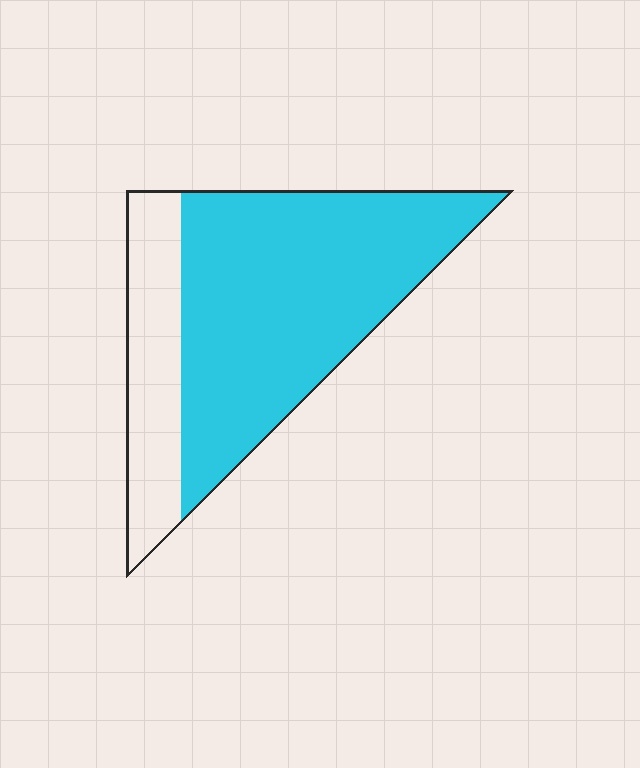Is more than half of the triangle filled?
Yes.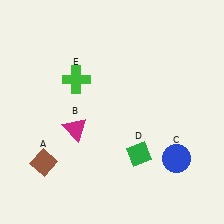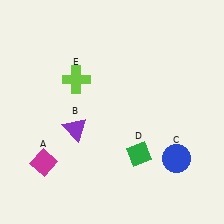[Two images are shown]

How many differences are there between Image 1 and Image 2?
There are 3 differences between the two images.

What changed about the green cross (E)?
In Image 1, E is green. In Image 2, it changed to lime.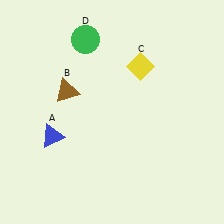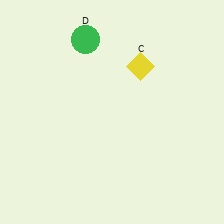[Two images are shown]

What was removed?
The blue triangle (A), the brown triangle (B) were removed in Image 2.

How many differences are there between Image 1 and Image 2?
There are 2 differences between the two images.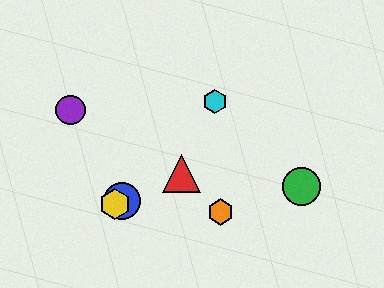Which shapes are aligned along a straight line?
The red triangle, the blue circle, the yellow hexagon are aligned along a straight line.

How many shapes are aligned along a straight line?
3 shapes (the red triangle, the blue circle, the yellow hexagon) are aligned along a straight line.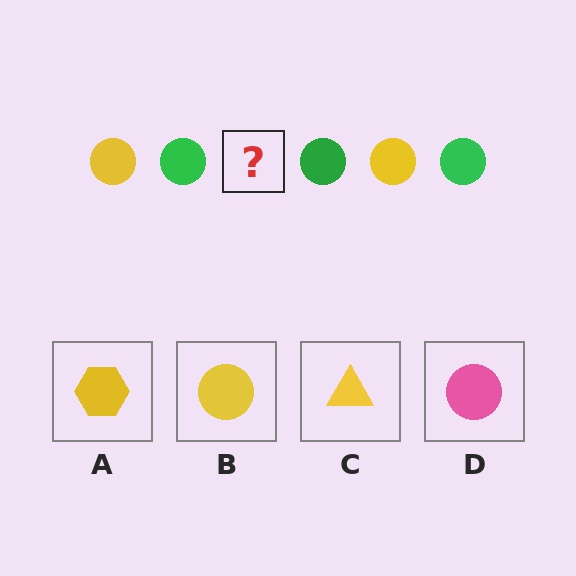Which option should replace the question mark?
Option B.